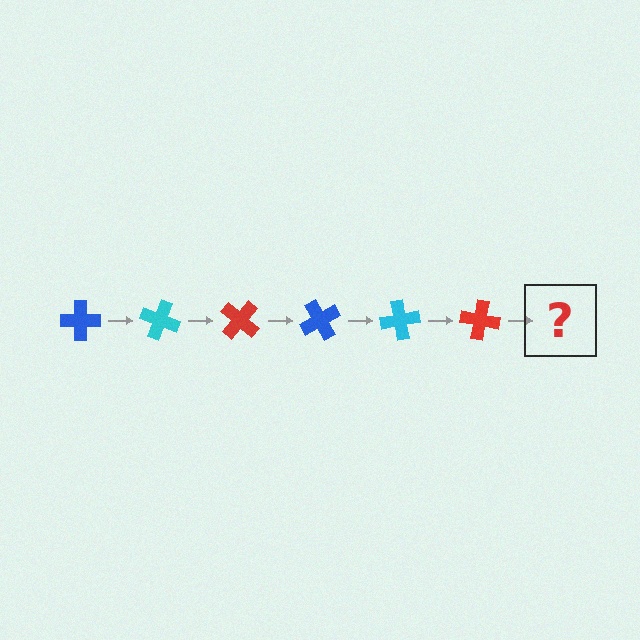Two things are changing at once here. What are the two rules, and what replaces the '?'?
The two rules are that it rotates 20 degrees each step and the color cycles through blue, cyan, and red. The '?' should be a blue cross, rotated 120 degrees from the start.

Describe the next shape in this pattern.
It should be a blue cross, rotated 120 degrees from the start.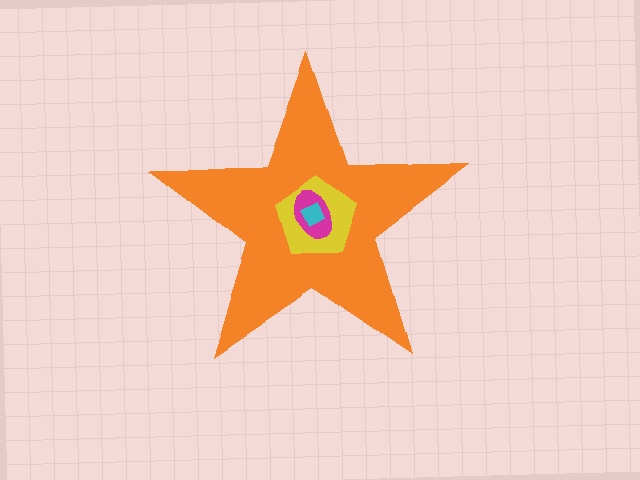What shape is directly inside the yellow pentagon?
The magenta ellipse.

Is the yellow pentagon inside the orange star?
Yes.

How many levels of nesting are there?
4.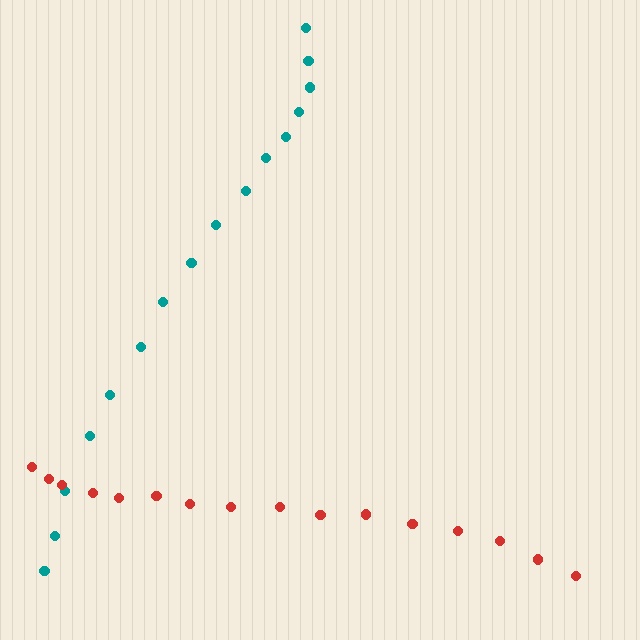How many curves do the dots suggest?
There are 2 distinct paths.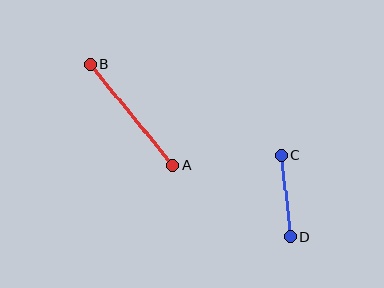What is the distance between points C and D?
The distance is approximately 81 pixels.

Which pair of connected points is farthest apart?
Points A and B are farthest apart.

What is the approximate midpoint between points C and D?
The midpoint is at approximately (286, 196) pixels.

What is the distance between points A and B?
The distance is approximately 131 pixels.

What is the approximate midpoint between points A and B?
The midpoint is at approximately (132, 115) pixels.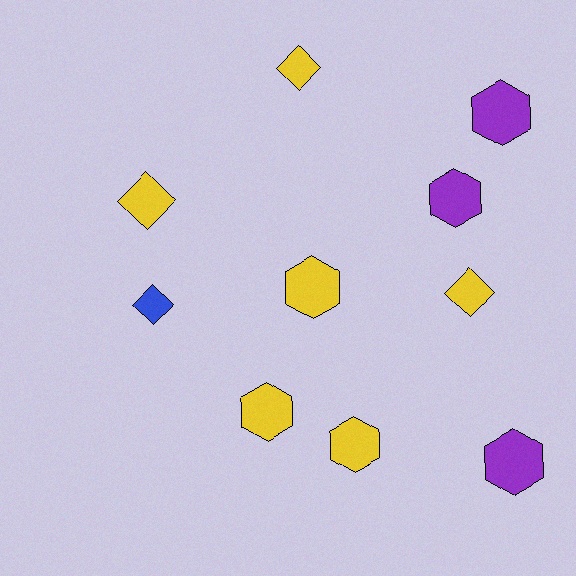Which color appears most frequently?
Yellow, with 6 objects.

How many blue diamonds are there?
There is 1 blue diamond.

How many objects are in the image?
There are 10 objects.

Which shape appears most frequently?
Hexagon, with 6 objects.